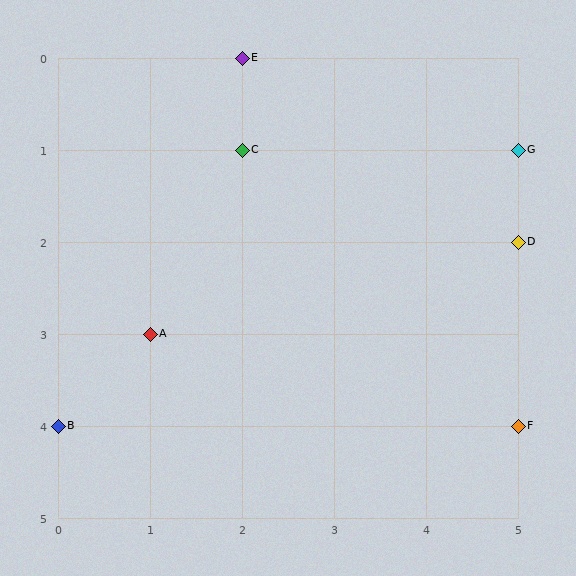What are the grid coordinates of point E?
Point E is at grid coordinates (2, 0).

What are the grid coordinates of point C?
Point C is at grid coordinates (2, 1).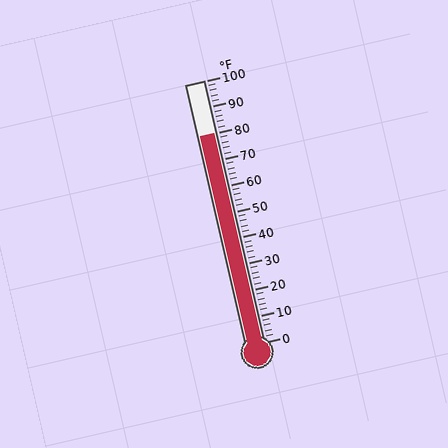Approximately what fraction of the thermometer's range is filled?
The thermometer is filled to approximately 80% of its range.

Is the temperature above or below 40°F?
The temperature is above 40°F.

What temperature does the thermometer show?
The thermometer shows approximately 80°F.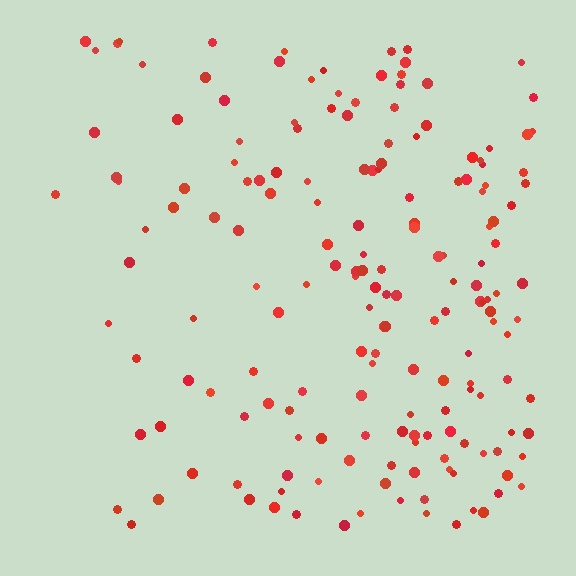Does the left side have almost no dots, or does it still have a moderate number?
Still a moderate number, just noticeably fewer than the right.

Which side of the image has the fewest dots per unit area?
The left.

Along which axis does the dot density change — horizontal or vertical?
Horizontal.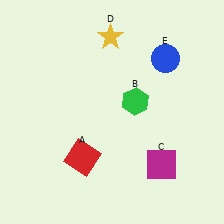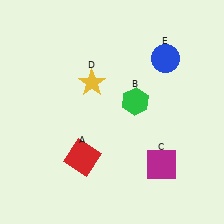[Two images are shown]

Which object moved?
The yellow star (D) moved down.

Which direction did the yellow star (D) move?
The yellow star (D) moved down.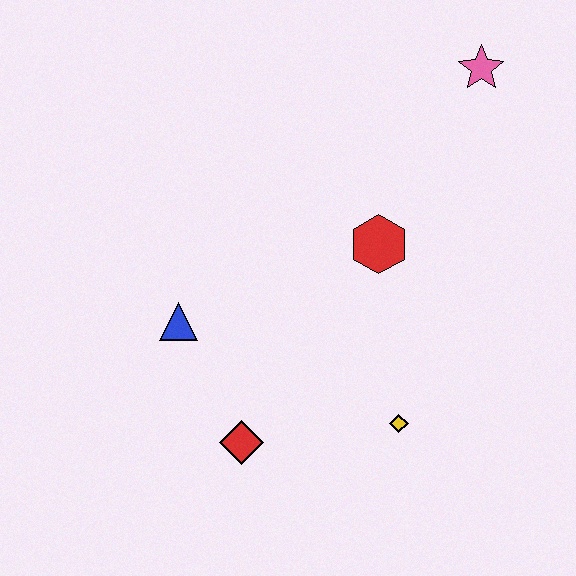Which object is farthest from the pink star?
The red diamond is farthest from the pink star.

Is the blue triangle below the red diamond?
No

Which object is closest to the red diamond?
The blue triangle is closest to the red diamond.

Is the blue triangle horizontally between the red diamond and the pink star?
No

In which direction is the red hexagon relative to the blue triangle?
The red hexagon is to the right of the blue triangle.